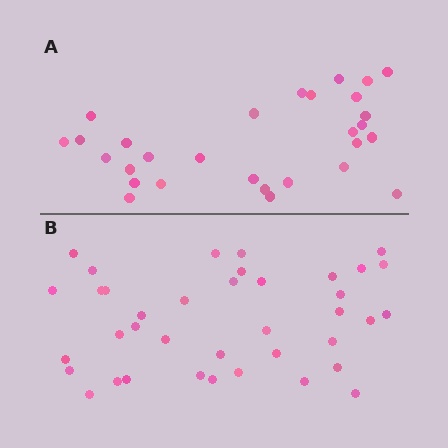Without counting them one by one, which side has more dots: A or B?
Region B (the bottom region) has more dots.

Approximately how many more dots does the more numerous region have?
Region B has roughly 8 or so more dots than region A.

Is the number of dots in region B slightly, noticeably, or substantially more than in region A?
Region B has noticeably more, but not dramatically so. The ratio is roughly 1.3 to 1.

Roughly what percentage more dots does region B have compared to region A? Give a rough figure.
About 30% more.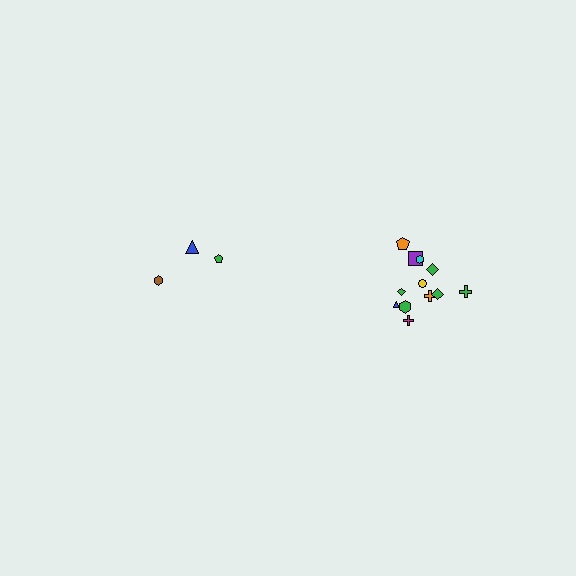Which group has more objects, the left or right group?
The right group.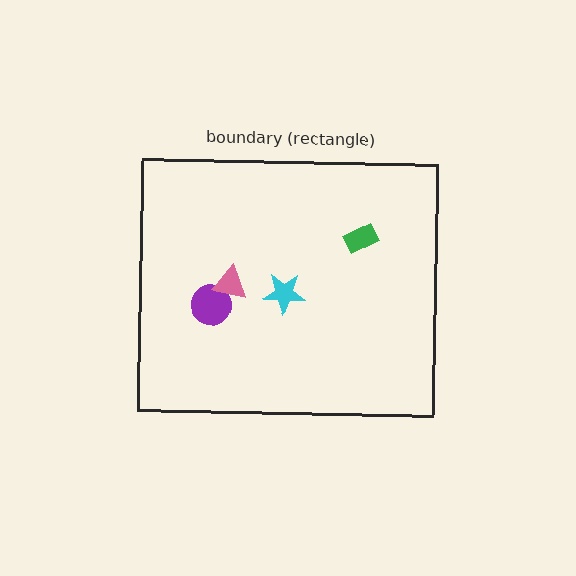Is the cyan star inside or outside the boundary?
Inside.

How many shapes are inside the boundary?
4 inside, 0 outside.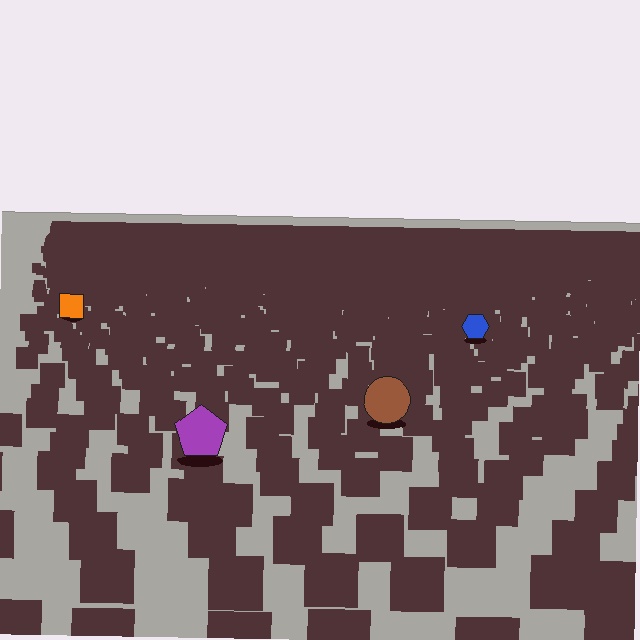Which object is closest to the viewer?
The purple pentagon is closest. The texture marks near it are larger and more spread out.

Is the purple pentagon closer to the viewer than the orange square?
Yes. The purple pentagon is closer — you can tell from the texture gradient: the ground texture is coarser near it.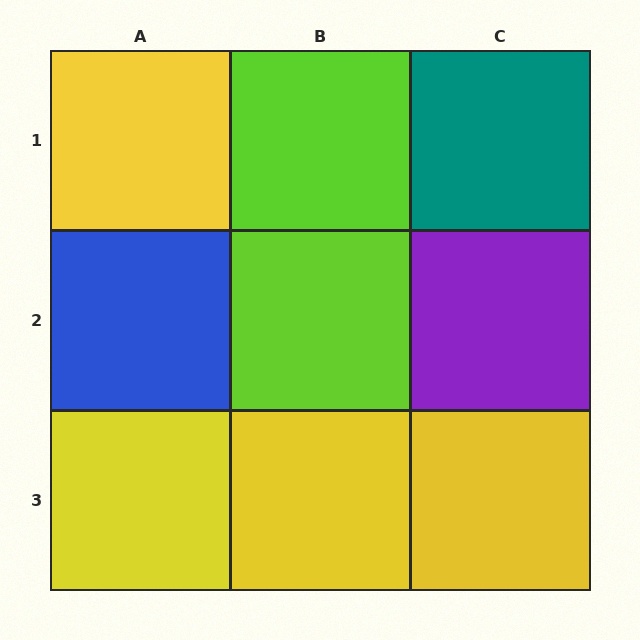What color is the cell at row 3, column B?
Yellow.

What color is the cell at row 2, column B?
Lime.